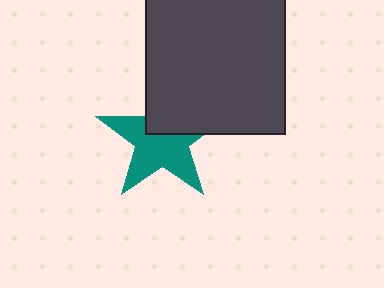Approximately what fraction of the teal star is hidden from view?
Roughly 38% of the teal star is hidden behind the dark gray rectangle.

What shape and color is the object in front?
The object in front is a dark gray rectangle.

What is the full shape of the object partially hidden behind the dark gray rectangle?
The partially hidden object is a teal star.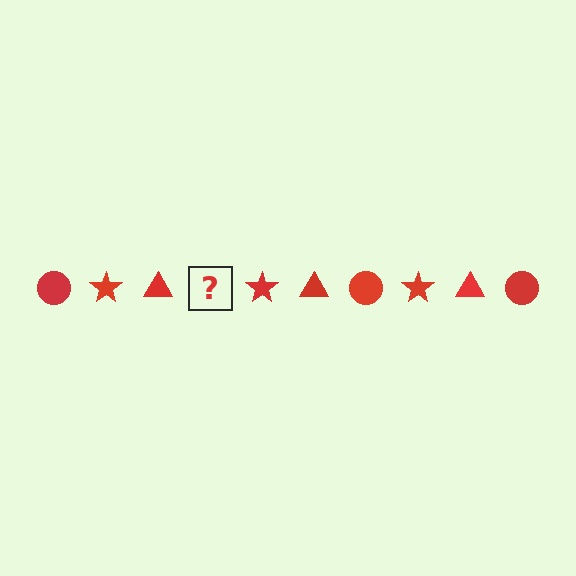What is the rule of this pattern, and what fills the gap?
The rule is that the pattern cycles through circle, star, triangle shapes in red. The gap should be filled with a red circle.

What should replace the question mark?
The question mark should be replaced with a red circle.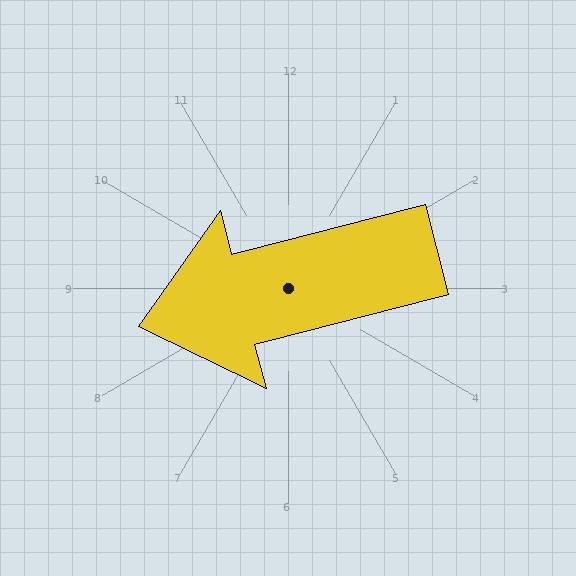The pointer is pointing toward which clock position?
Roughly 9 o'clock.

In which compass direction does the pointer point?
West.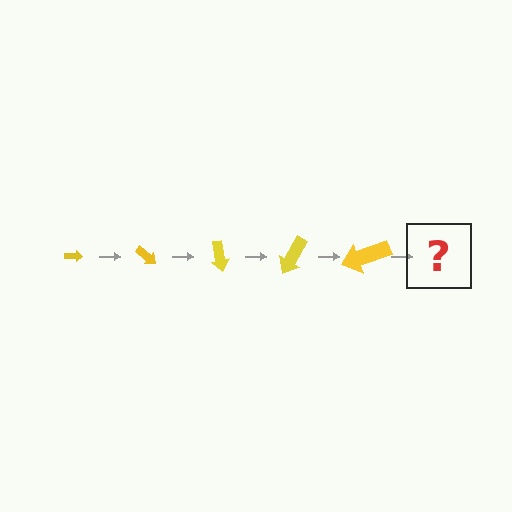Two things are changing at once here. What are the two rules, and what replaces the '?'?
The two rules are that the arrow grows larger each step and it rotates 40 degrees each step. The '?' should be an arrow, larger than the previous one and rotated 200 degrees from the start.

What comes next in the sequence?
The next element should be an arrow, larger than the previous one and rotated 200 degrees from the start.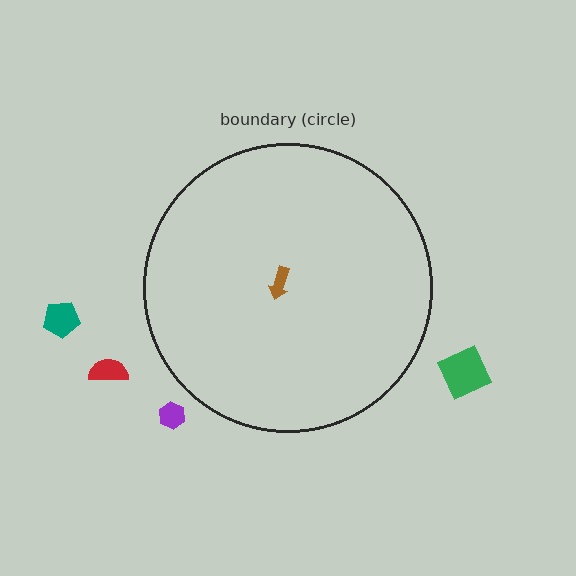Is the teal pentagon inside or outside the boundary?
Outside.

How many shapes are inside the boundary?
1 inside, 4 outside.